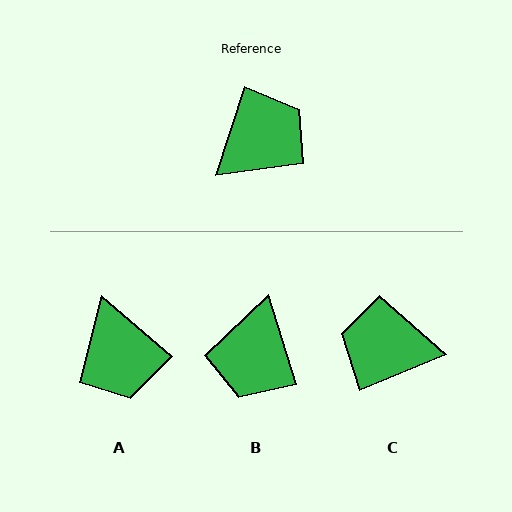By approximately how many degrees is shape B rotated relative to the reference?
Approximately 145 degrees clockwise.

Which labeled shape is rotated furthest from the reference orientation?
B, about 145 degrees away.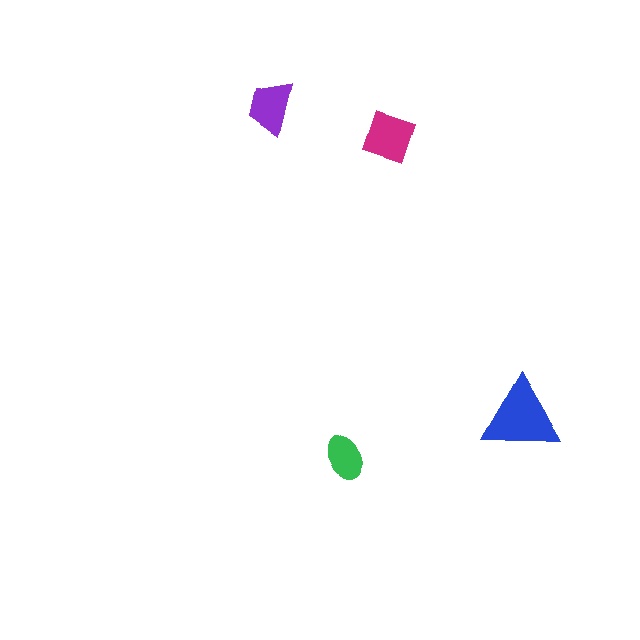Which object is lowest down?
The green ellipse is bottommost.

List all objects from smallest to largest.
The green ellipse, the purple trapezoid, the magenta diamond, the blue triangle.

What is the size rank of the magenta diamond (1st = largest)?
2nd.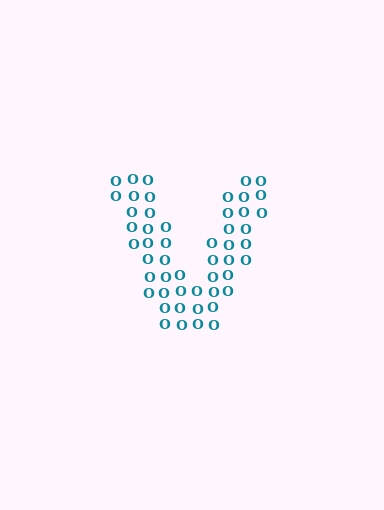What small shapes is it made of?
It is made of small letter O's.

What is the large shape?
The large shape is the letter V.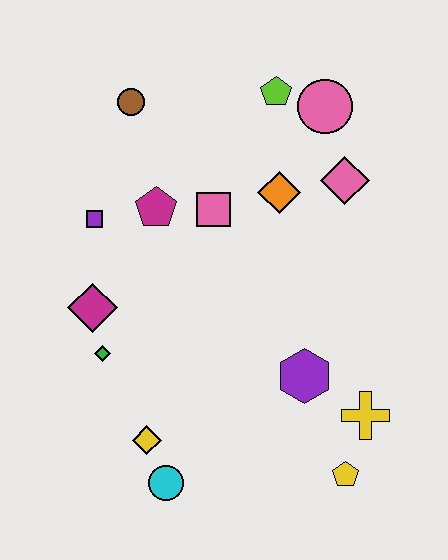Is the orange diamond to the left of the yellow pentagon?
Yes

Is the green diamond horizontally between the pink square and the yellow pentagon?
No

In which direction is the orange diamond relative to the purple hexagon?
The orange diamond is above the purple hexagon.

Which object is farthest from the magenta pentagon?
The yellow pentagon is farthest from the magenta pentagon.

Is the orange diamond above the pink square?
Yes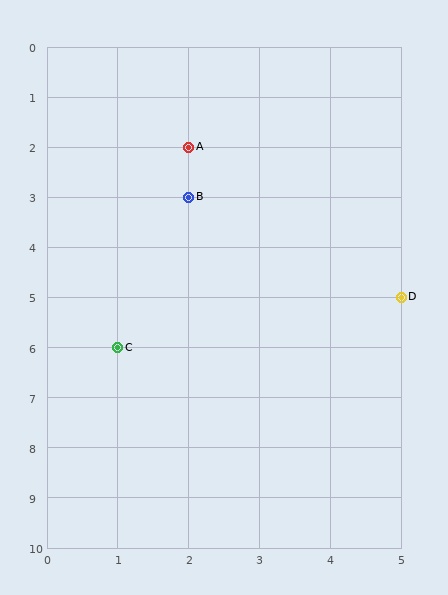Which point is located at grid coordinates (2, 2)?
Point A is at (2, 2).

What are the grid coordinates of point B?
Point B is at grid coordinates (2, 3).